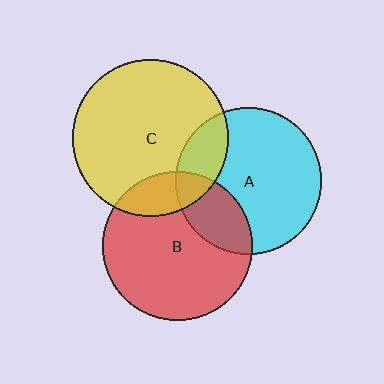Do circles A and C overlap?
Yes.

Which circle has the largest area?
Circle C (yellow).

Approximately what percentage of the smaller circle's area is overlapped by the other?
Approximately 20%.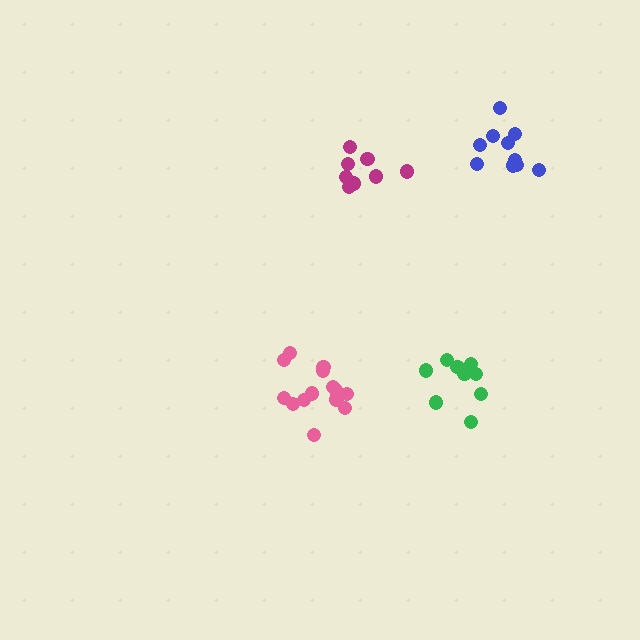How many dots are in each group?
Group 1: 9 dots, Group 2: 14 dots, Group 3: 9 dots, Group 4: 10 dots (42 total).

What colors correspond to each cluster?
The clusters are colored: green, pink, magenta, blue.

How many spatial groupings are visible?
There are 4 spatial groupings.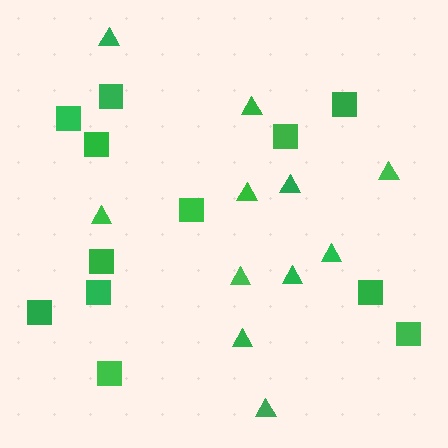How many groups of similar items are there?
There are 2 groups: one group of triangles (11) and one group of squares (12).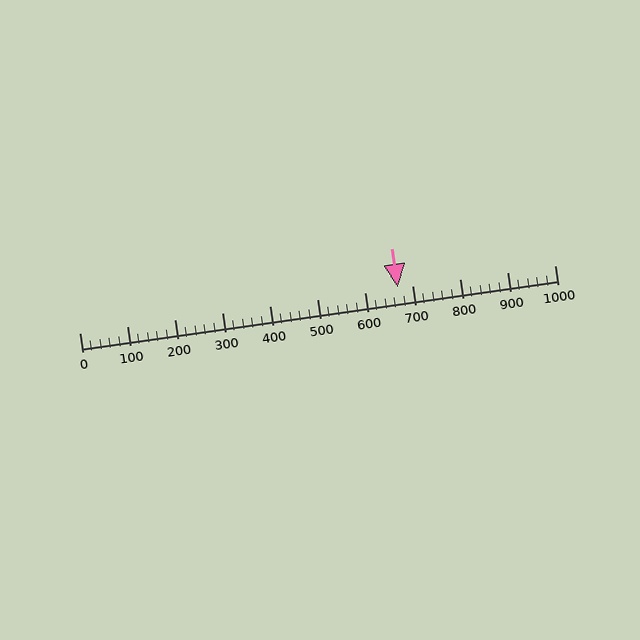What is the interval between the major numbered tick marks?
The major tick marks are spaced 100 units apart.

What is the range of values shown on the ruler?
The ruler shows values from 0 to 1000.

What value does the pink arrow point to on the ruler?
The pink arrow points to approximately 669.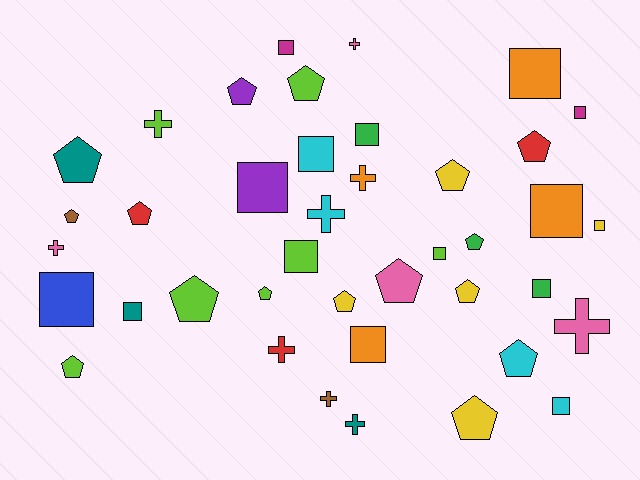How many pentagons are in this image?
There are 16 pentagons.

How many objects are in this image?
There are 40 objects.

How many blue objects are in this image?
There is 1 blue object.